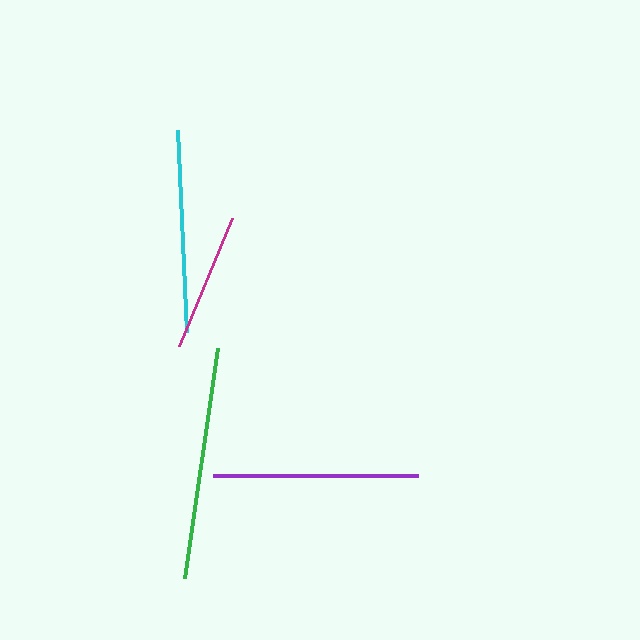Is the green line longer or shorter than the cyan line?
The green line is longer than the cyan line.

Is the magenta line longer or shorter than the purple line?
The purple line is longer than the magenta line.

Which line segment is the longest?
The green line is the longest at approximately 233 pixels.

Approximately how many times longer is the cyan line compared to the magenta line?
The cyan line is approximately 1.5 times the length of the magenta line.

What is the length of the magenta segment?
The magenta segment is approximately 139 pixels long.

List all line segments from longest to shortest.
From longest to shortest: green, purple, cyan, magenta.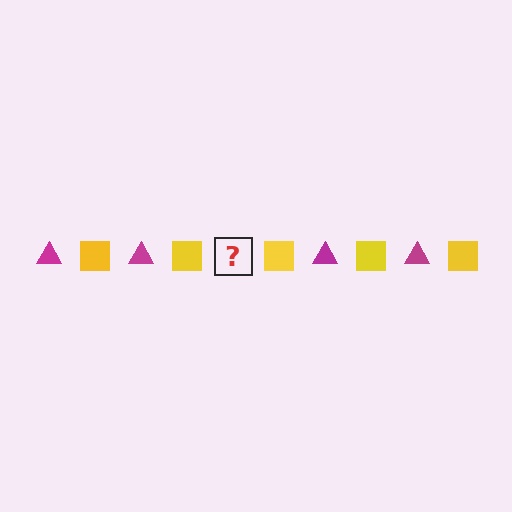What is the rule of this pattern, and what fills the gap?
The rule is that the pattern alternates between magenta triangle and yellow square. The gap should be filled with a magenta triangle.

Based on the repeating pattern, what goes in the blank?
The blank should be a magenta triangle.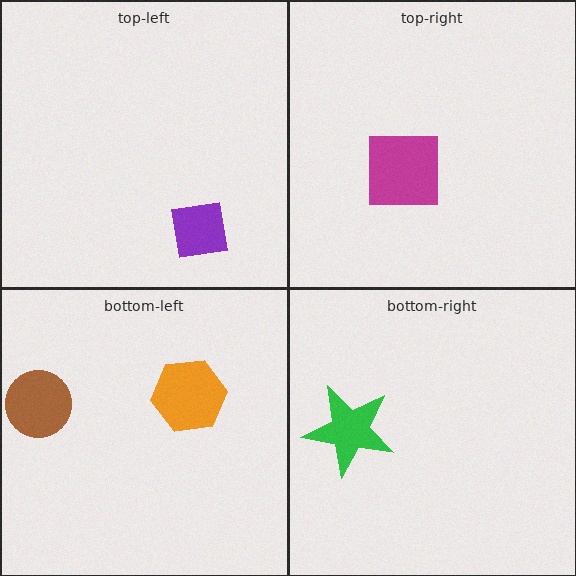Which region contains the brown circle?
The bottom-left region.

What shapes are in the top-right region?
The magenta square.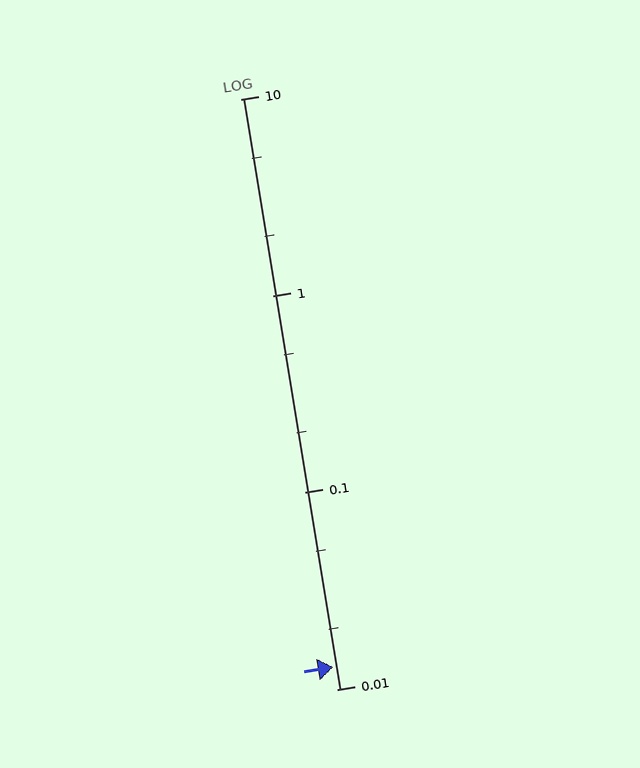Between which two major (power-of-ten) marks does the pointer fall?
The pointer is between 0.01 and 0.1.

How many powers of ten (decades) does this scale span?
The scale spans 3 decades, from 0.01 to 10.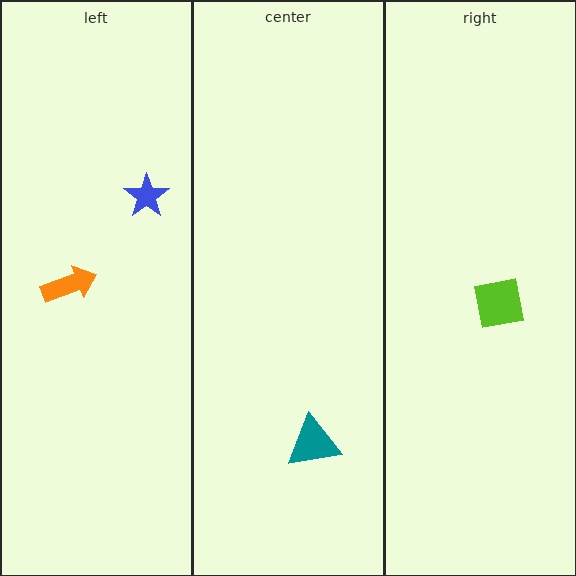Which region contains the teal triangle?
The center region.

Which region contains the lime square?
The right region.